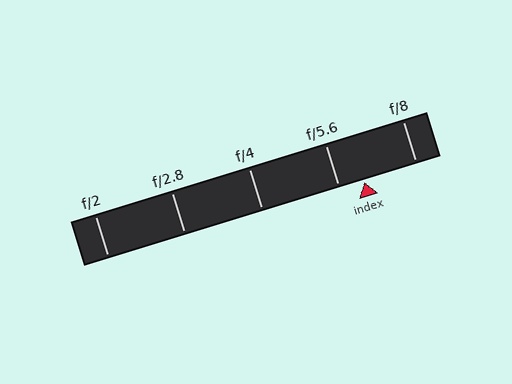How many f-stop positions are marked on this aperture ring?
There are 5 f-stop positions marked.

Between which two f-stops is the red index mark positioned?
The index mark is between f/5.6 and f/8.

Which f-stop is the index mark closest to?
The index mark is closest to f/5.6.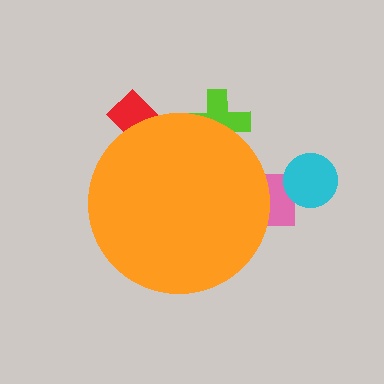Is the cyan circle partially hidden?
No, the cyan circle is fully visible.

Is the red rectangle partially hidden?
Yes, the red rectangle is partially hidden behind the orange circle.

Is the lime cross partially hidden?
Yes, the lime cross is partially hidden behind the orange circle.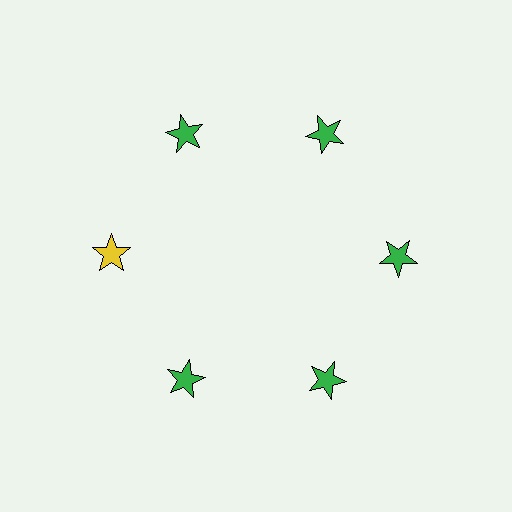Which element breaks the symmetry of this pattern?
The yellow star at roughly the 9 o'clock position breaks the symmetry. All other shapes are green stars.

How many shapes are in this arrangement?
There are 6 shapes arranged in a ring pattern.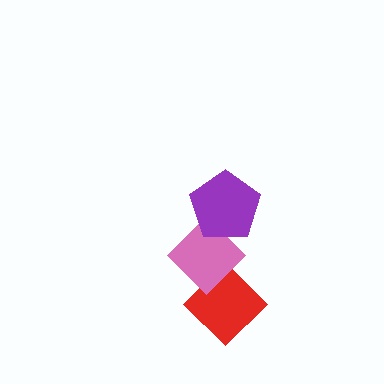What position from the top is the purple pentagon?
The purple pentagon is 1st from the top.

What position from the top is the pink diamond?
The pink diamond is 2nd from the top.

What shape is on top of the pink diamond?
The purple pentagon is on top of the pink diamond.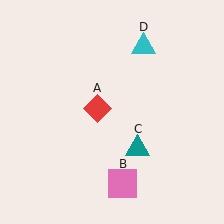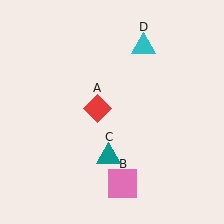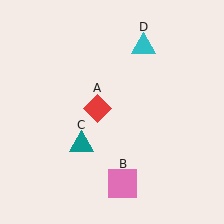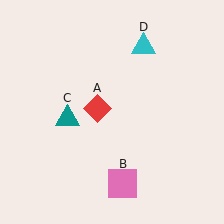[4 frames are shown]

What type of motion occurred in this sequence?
The teal triangle (object C) rotated clockwise around the center of the scene.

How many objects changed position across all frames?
1 object changed position: teal triangle (object C).